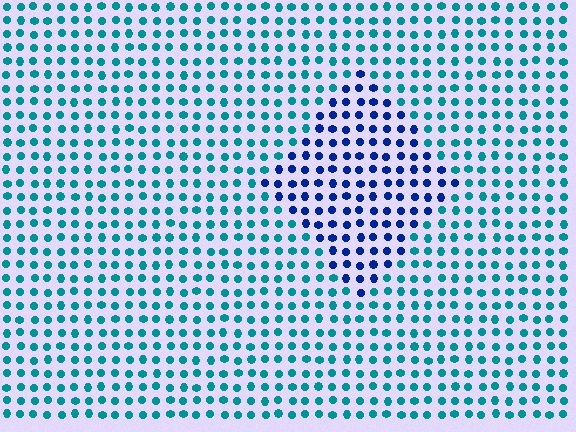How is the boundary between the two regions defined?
The boundary is defined purely by a slight shift in hue (about 45 degrees). Spacing, size, and orientation are identical on both sides.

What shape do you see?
I see a diamond.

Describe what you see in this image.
The image is filled with small teal elements in a uniform arrangement. A diamond-shaped region is visible where the elements are tinted to a slightly different hue, forming a subtle color boundary.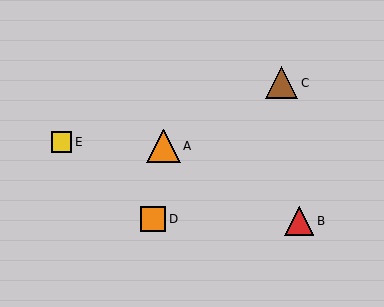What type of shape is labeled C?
Shape C is a brown triangle.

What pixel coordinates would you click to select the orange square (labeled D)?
Click at (153, 219) to select the orange square D.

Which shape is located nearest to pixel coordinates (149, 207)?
The orange square (labeled D) at (153, 219) is nearest to that location.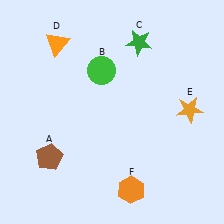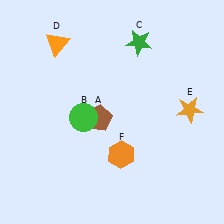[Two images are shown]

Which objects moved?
The objects that moved are: the brown pentagon (A), the green circle (B), the orange hexagon (F).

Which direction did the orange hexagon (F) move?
The orange hexagon (F) moved up.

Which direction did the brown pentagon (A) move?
The brown pentagon (A) moved right.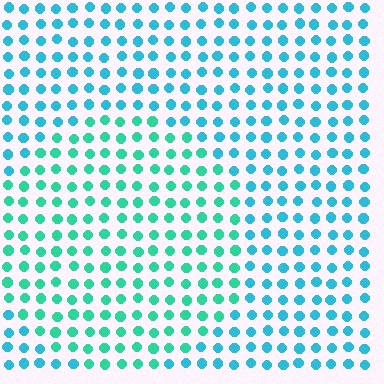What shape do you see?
I see a circle.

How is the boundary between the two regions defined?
The boundary is defined purely by a slight shift in hue (about 30 degrees). Spacing, size, and orientation are identical on both sides.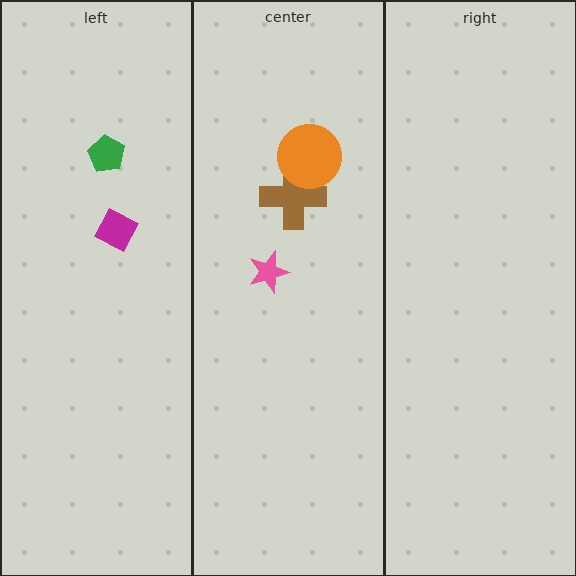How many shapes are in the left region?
2.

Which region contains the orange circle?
The center region.